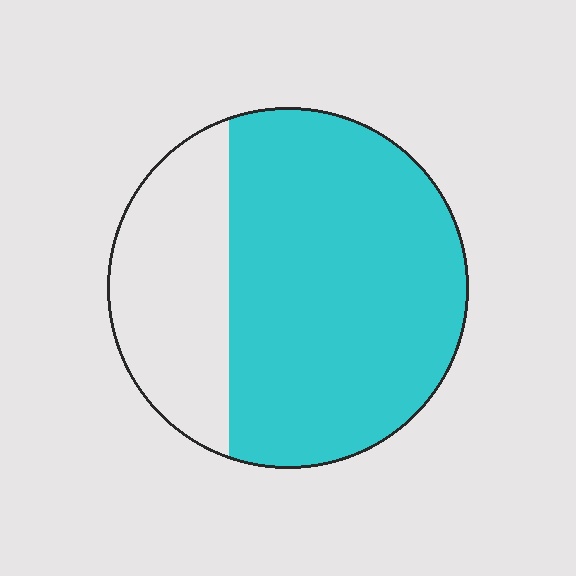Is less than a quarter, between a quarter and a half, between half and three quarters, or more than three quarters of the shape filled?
Between half and three quarters.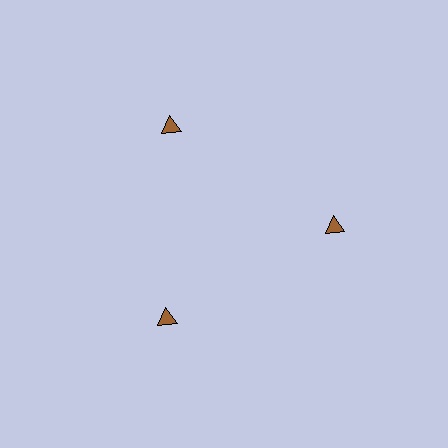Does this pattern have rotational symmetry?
Yes, this pattern has 3-fold rotational symmetry. It looks the same after rotating 120 degrees around the center.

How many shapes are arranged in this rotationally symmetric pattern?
There are 3 shapes, arranged in 3 groups of 1.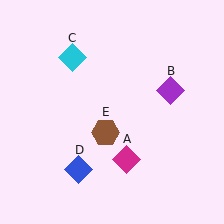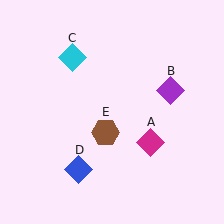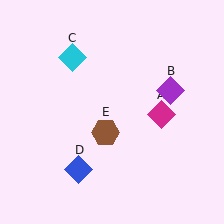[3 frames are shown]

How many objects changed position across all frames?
1 object changed position: magenta diamond (object A).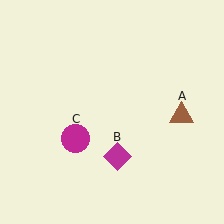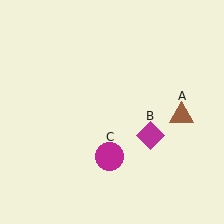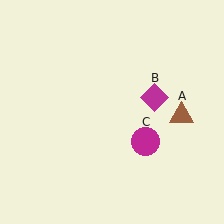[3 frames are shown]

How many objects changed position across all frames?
2 objects changed position: magenta diamond (object B), magenta circle (object C).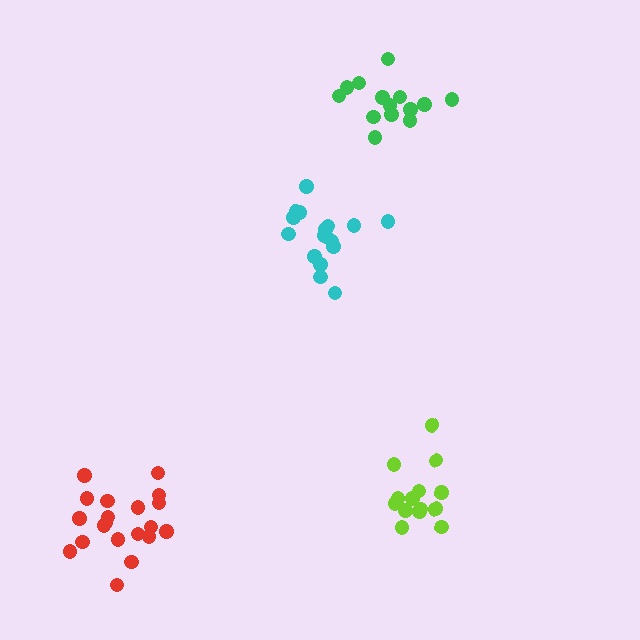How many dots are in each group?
Group 1: 17 dots, Group 2: 14 dots, Group 3: 14 dots, Group 4: 20 dots (65 total).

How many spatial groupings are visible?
There are 4 spatial groupings.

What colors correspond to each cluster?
The clusters are colored: cyan, green, lime, red.